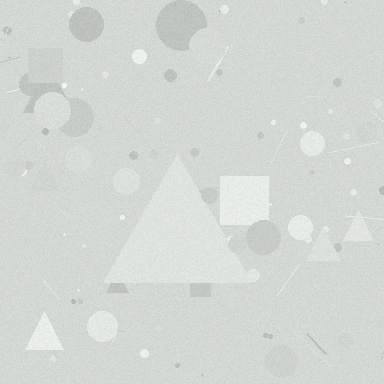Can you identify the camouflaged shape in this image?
The camouflaged shape is a triangle.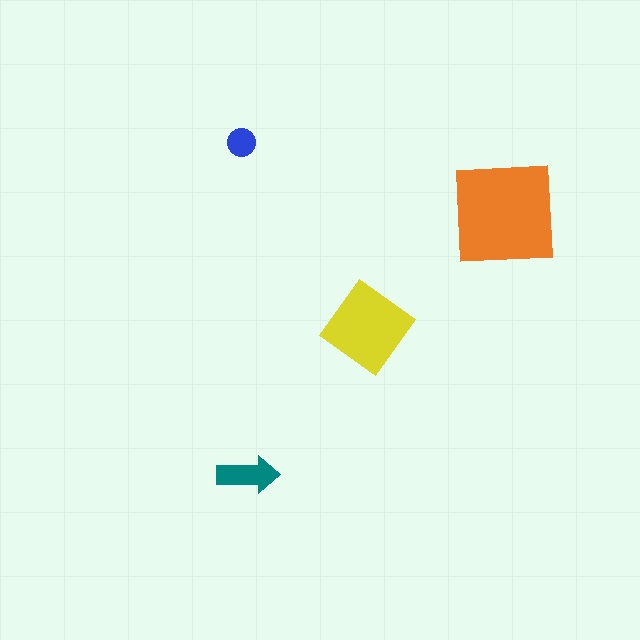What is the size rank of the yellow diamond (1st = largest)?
2nd.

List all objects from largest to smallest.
The orange square, the yellow diamond, the teal arrow, the blue circle.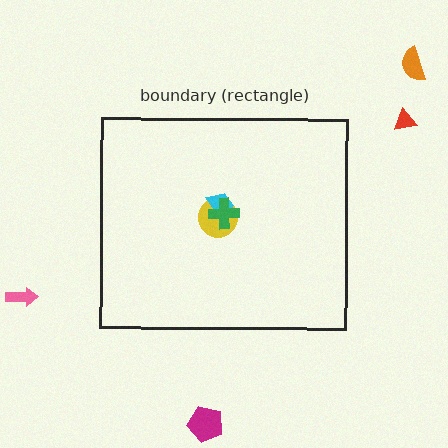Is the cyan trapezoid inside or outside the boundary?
Inside.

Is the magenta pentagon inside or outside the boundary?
Outside.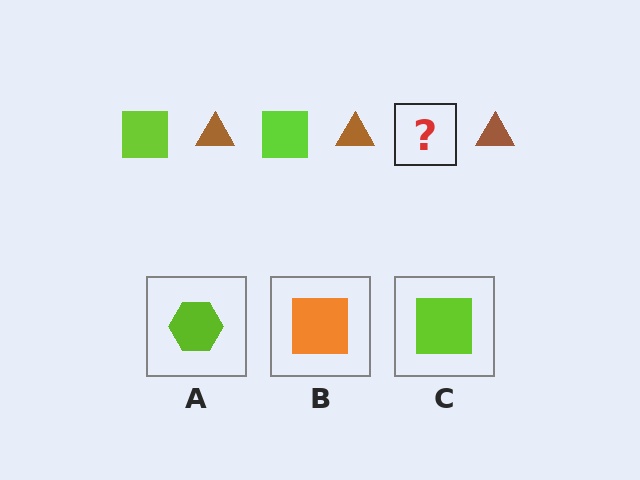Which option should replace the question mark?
Option C.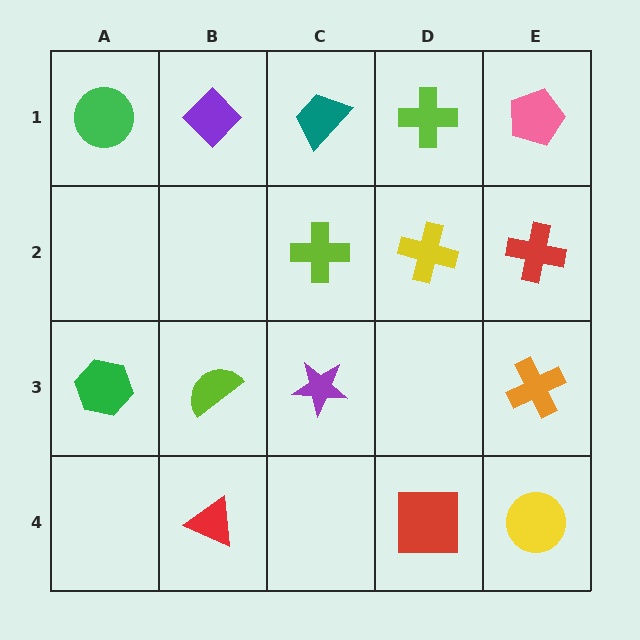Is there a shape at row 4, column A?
No, that cell is empty.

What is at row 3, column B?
A lime semicircle.